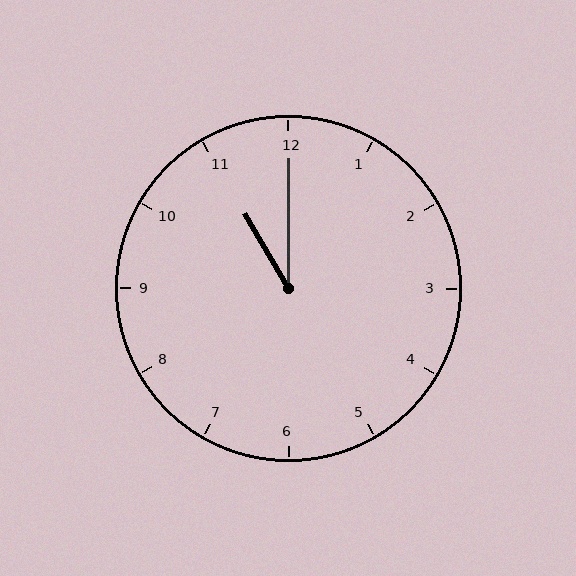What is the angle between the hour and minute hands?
Approximately 30 degrees.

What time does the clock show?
11:00.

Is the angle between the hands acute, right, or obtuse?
It is acute.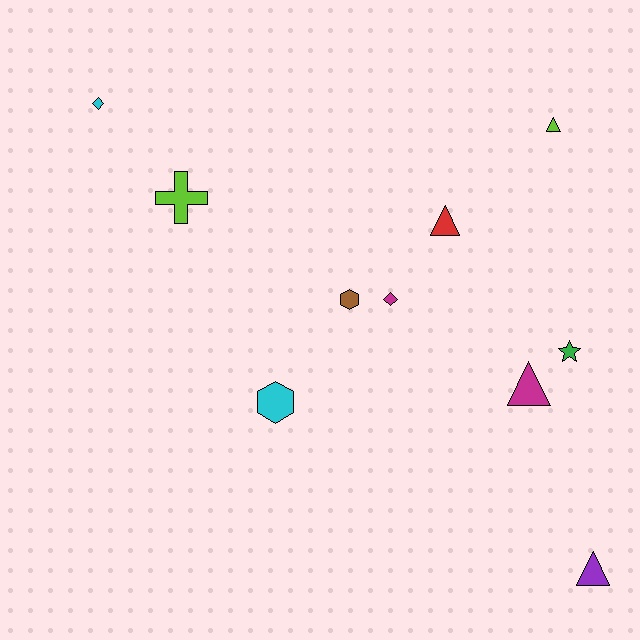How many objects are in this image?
There are 10 objects.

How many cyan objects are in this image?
There are 2 cyan objects.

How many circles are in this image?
There are no circles.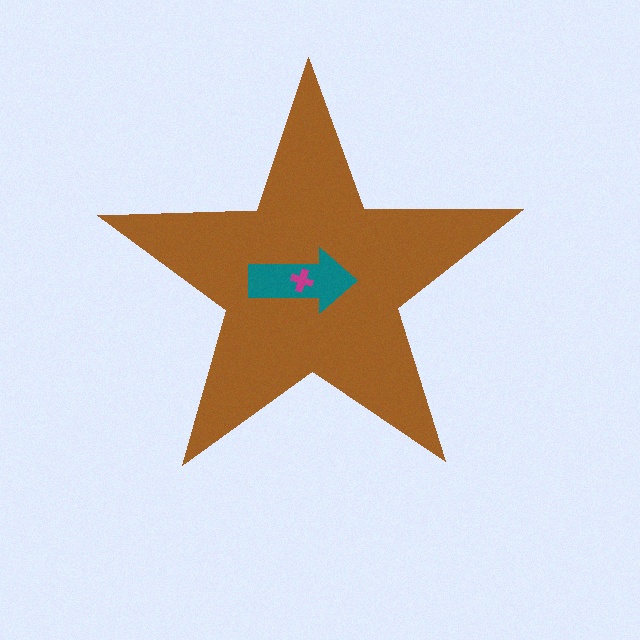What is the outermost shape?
The brown star.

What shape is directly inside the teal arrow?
The magenta cross.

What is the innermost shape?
The magenta cross.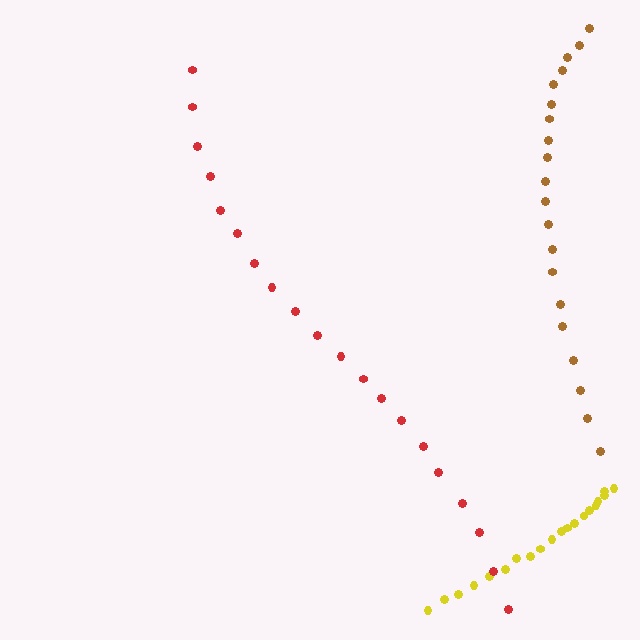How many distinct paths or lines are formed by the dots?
There are 3 distinct paths.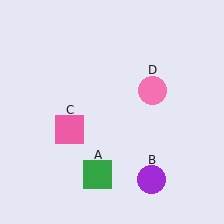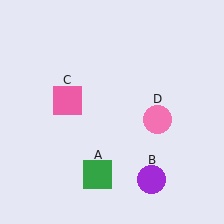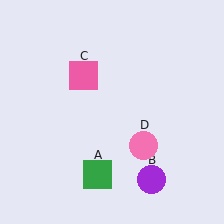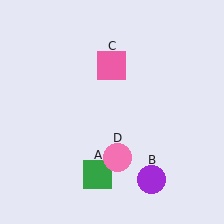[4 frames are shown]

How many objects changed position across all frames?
2 objects changed position: pink square (object C), pink circle (object D).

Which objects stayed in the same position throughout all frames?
Green square (object A) and purple circle (object B) remained stationary.